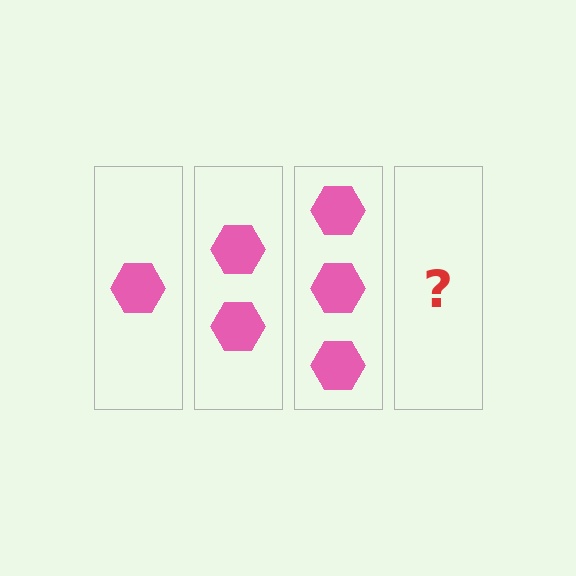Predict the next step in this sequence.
The next step is 4 hexagons.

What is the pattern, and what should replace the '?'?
The pattern is that each step adds one more hexagon. The '?' should be 4 hexagons.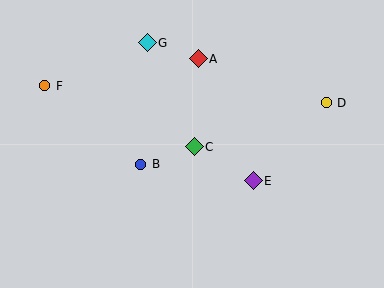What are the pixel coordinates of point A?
Point A is at (198, 59).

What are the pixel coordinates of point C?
Point C is at (194, 147).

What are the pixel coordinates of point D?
Point D is at (326, 103).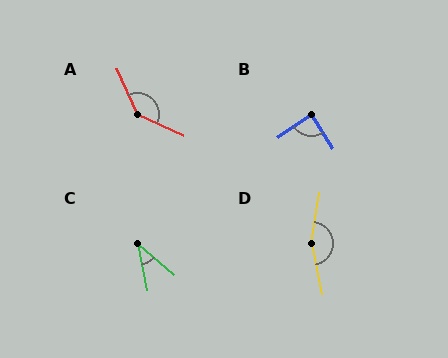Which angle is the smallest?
C, at approximately 39 degrees.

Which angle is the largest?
D, at approximately 159 degrees.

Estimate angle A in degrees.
Approximately 138 degrees.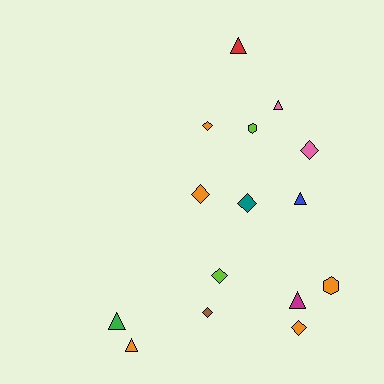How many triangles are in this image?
There are 6 triangles.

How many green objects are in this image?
There is 1 green object.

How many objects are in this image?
There are 15 objects.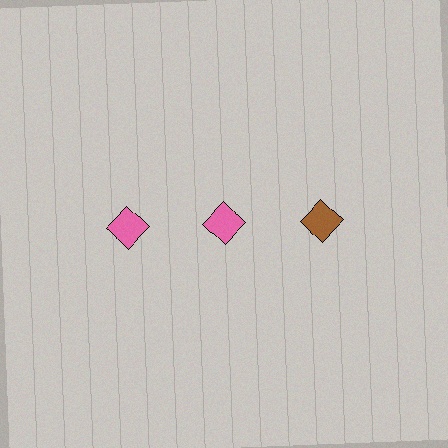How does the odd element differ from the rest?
It has a different color: brown instead of pink.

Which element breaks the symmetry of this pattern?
The brown diamond in the top row, center column breaks the symmetry. All other shapes are pink diamonds.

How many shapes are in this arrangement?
There are 3 shapes arranged in a grid pattern.